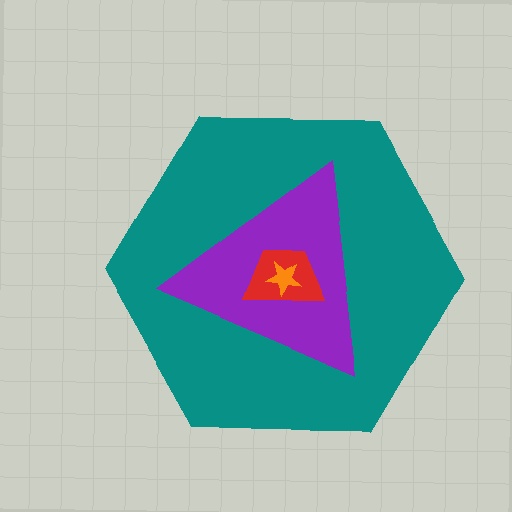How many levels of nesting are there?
4.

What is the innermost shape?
The orange star.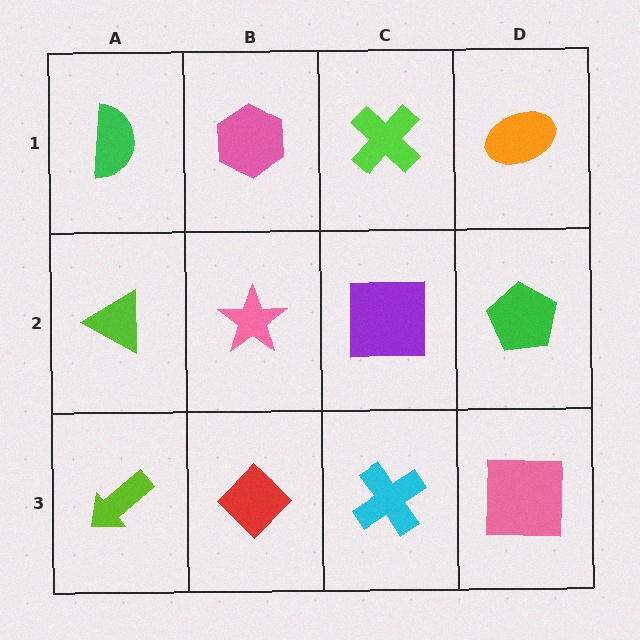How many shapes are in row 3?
4 shapes.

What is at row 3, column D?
A pink square.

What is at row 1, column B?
A pink hexagon.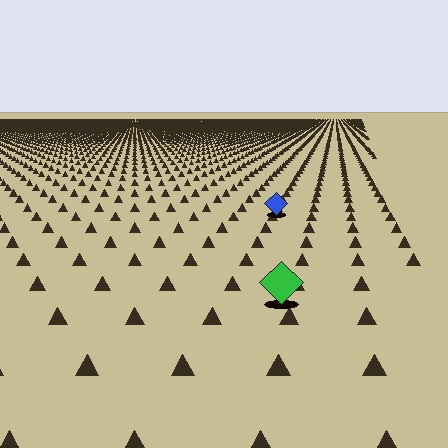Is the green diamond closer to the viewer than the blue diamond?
Yes. The green diamond is closer — you can tell from the texture gradient: the ground texture is coarser near it.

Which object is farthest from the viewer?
The blue diamond is farthest from the viewer. It appears smaller and the ground texture around it is denser.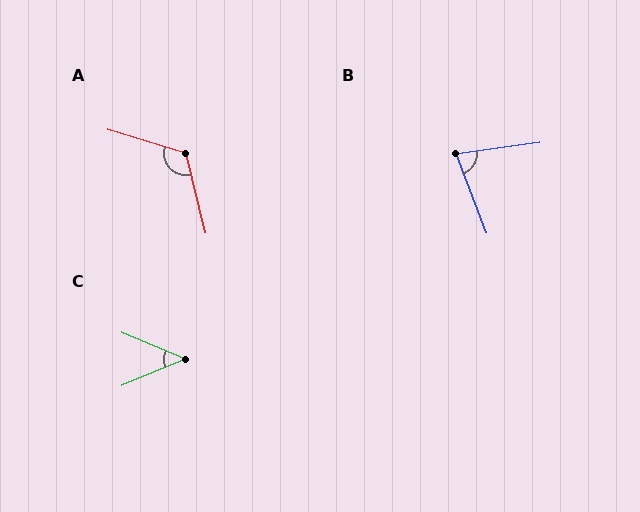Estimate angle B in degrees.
Approximately 77 degrees.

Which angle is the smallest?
C, at approximately 45 degrees.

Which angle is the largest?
A, at approximately 121 degrees.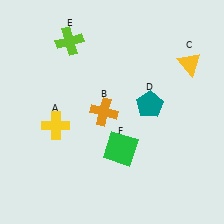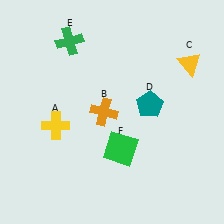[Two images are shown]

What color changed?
The cross (E) changed from lime in Image 1 to green in Image 2.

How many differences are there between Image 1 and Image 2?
There is 1 difference between the two images.